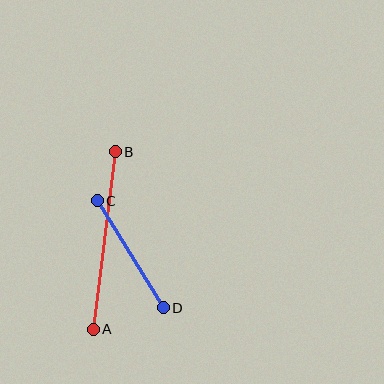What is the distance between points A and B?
The distance is approximately 178 pixels.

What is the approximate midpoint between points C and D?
The midpoint is at approximately (130, 254) pixels.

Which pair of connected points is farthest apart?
Points A and B are farthest apart.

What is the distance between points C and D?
The distance is approximately 126 pixels.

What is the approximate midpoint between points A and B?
The midpoint is at approximately (104, 241) pixels.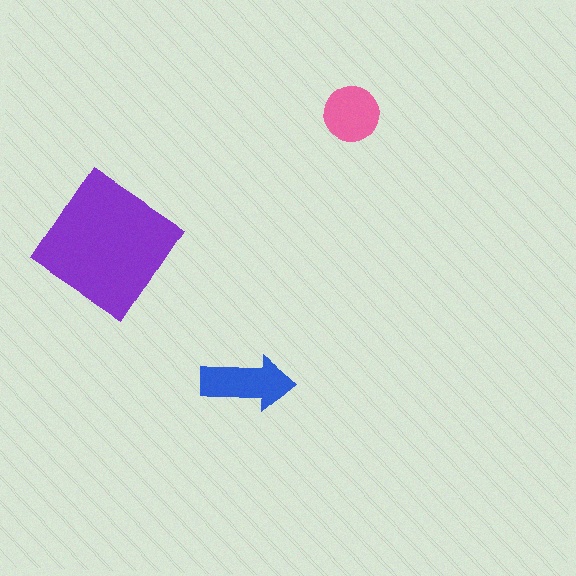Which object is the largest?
The purple diamond.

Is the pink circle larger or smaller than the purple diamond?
Smaller.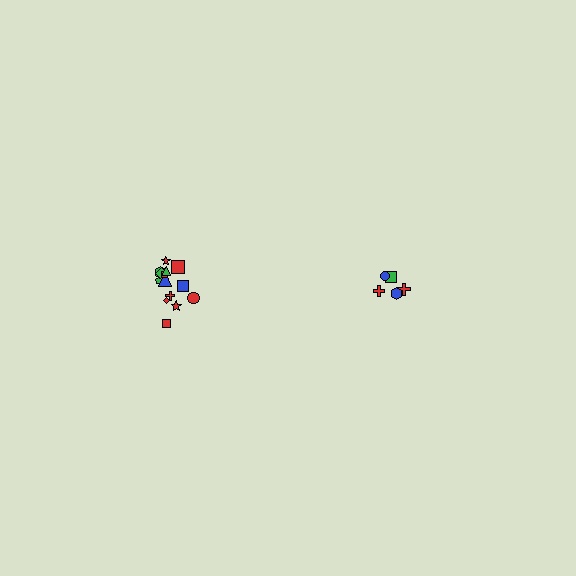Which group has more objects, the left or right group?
The left group.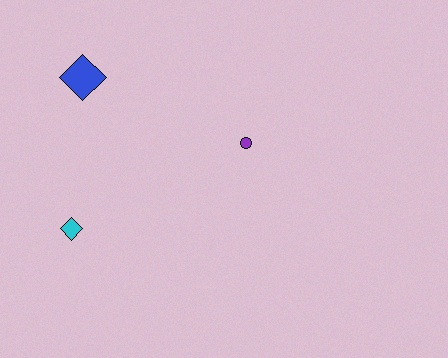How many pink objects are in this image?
There are no pink objects.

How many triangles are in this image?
There are no triangles.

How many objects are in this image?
There are 3 objects.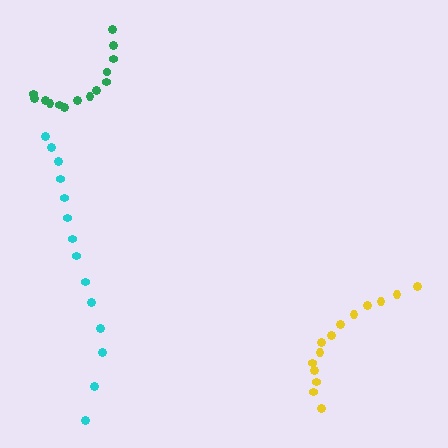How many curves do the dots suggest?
There are 3 distinct paths.